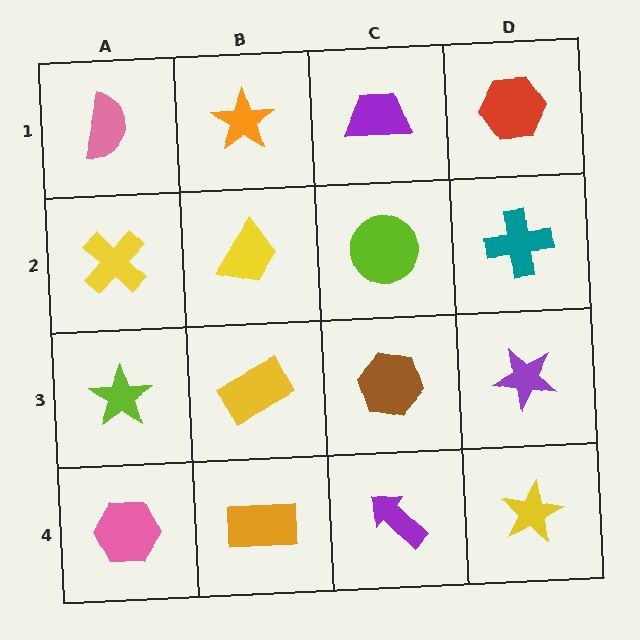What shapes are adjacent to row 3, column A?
A yellow cross (row 2, column A), a pink hexagon (row 4, column A), a yellow rectangle (row 3, column B).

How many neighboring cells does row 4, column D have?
2.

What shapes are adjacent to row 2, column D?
A red hexagon (row 1, column D), a purple star (row 3, column D), a lime circle (row 2, column C).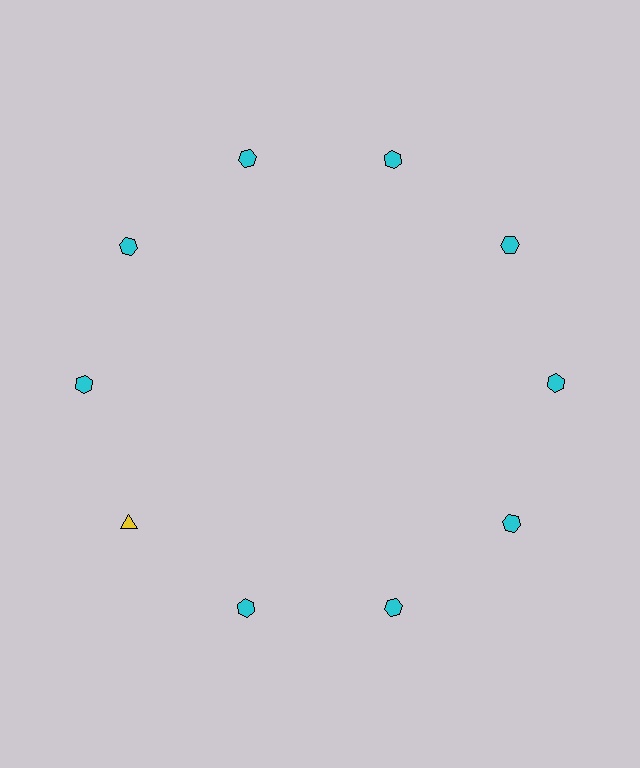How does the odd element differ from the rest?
It differs in both color (yellow instead of cyan) and shape (triangle instead of hexagon).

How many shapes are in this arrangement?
There are 10 shapes arranged in a ring pattern.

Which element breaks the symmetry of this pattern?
The yellow triangle at roughly the 8 o'clock position breaks the symmetry. All other shapes are cyan hexagons.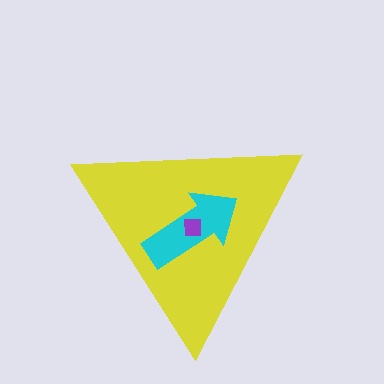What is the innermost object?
The purple square.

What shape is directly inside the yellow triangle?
The cyan arrow.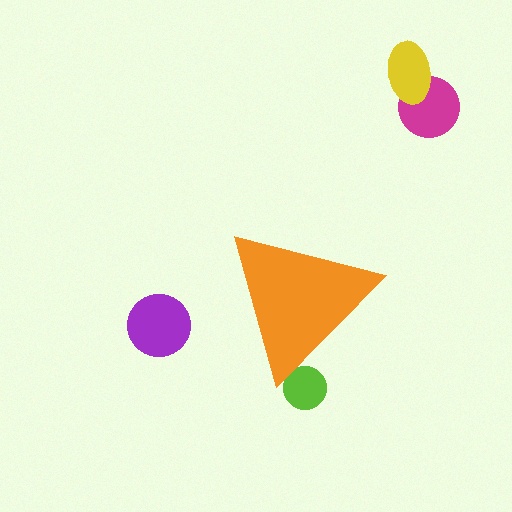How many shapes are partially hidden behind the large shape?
1 shape is partially hidden.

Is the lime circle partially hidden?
Yes, the lime circle is partially hidden behind the orange triangle.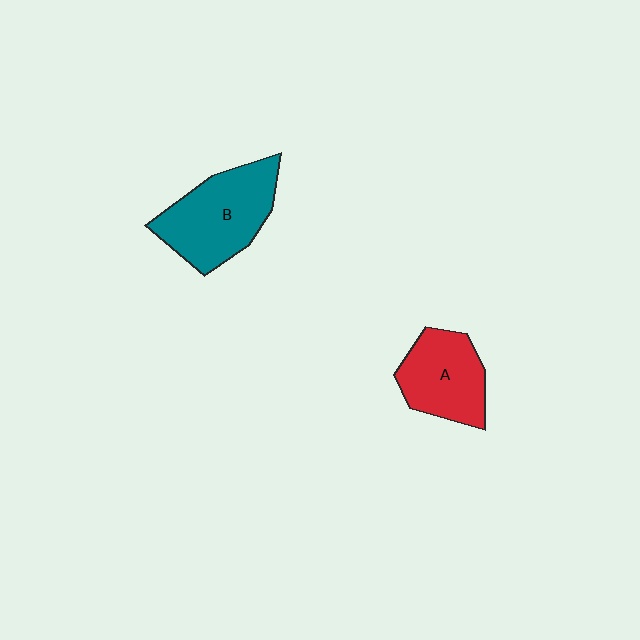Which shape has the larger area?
Shape B (teal).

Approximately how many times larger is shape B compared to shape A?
Approximately 1.3 times.